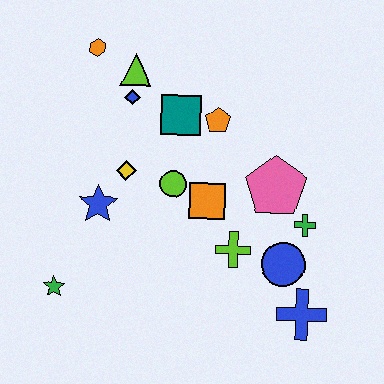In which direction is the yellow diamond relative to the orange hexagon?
The yellow diamond is below the orange hexagon.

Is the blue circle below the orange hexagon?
Yes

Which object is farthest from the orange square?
The orange hexagon is farthest from the orange square.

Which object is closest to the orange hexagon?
The lime triangle is closest to the orange hexagon.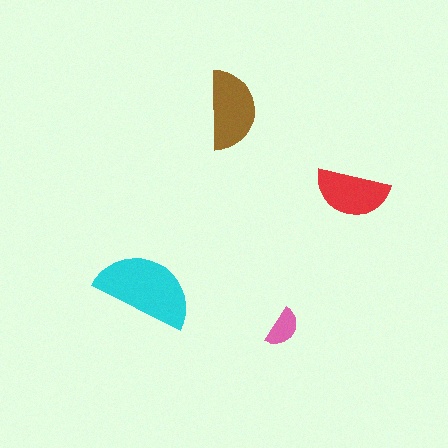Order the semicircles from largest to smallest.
the cyan one, the brown one, the red one, the pink one.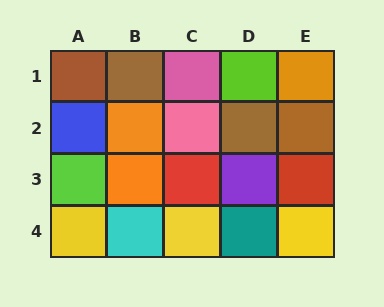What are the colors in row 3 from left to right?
Lime, orange, red, purple, red.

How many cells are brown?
4 cells are brown.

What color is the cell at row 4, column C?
Yellow.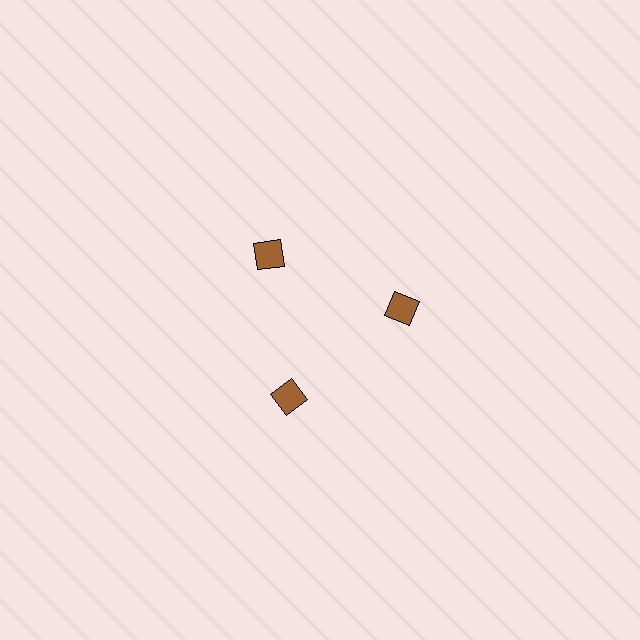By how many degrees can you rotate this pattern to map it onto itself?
The pattern maps onto itself every 120 degrees of rotation.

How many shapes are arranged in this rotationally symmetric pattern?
There are 3 shapes, arranged in 3 groups of 1.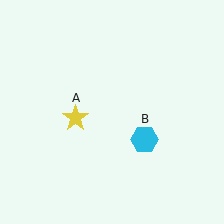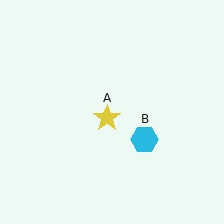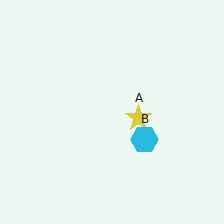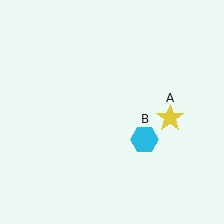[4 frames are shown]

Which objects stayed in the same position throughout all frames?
Cyan hexagon (object B) remained stationary.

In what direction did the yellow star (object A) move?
The yellow star (object A) moved right.